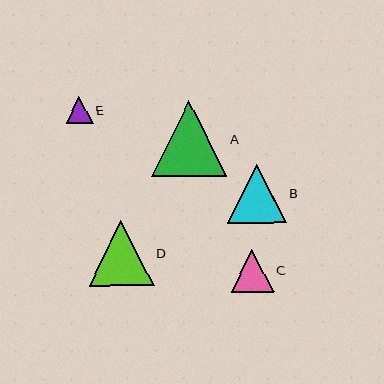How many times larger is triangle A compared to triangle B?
Triangle A is approximately 1.3 times the size of triangle B.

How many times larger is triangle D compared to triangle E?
Triangle D is approximately 2.4 times the size of triangle E.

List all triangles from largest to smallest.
From largest to smallest: A, D, B, C, E.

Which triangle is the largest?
Triangle A is the largest with a size of approximately 75 pixels.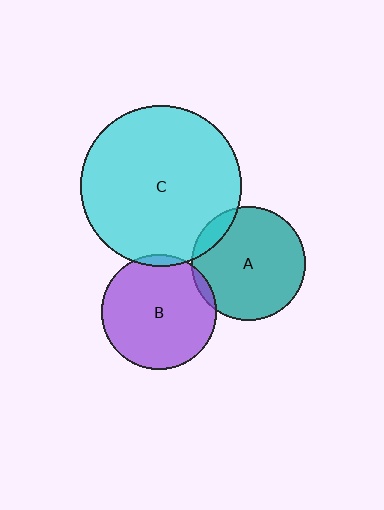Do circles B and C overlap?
Yes.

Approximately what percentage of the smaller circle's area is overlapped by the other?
Approximately 5%.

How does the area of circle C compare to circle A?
Approximately 2.0 times.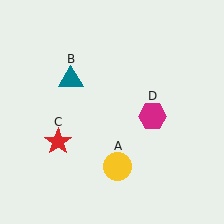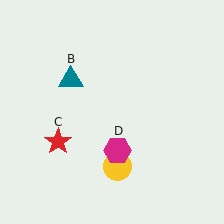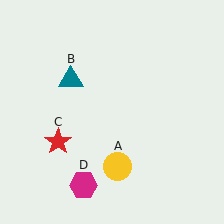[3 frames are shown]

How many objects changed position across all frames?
1 object changed position: magenta hexagon (object D).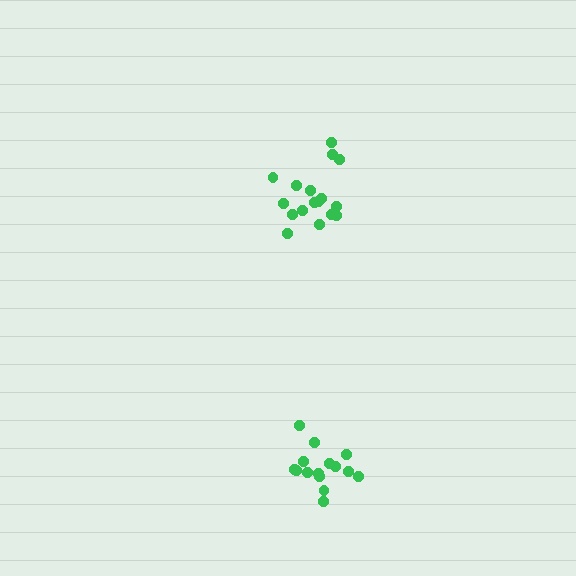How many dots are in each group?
Group 1: 18 dots, Group 2: 16 dots (34 total).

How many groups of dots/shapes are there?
There are 2 groups.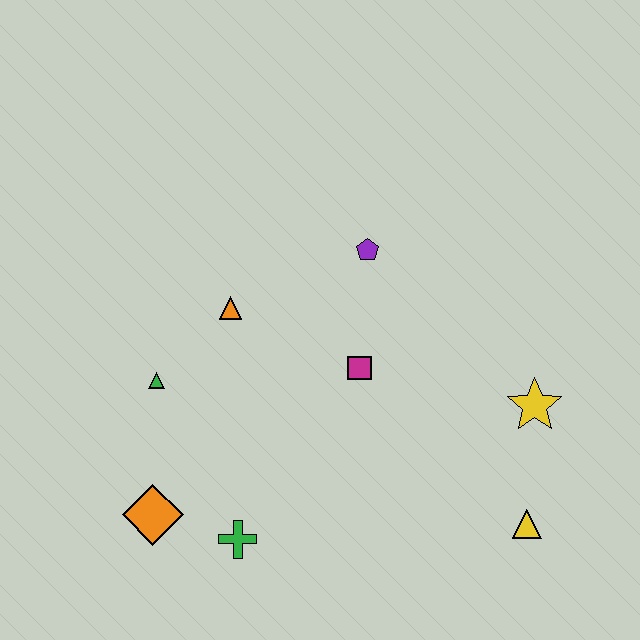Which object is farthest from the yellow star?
The orange diamond is farthest from the yellow star.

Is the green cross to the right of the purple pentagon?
No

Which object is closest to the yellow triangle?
The yellow star is closest to the yellow triangle.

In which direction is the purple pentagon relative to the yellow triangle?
The purple pentagon is above the yellow triangle.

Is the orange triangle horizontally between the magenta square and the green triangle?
Yes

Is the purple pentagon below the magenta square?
No